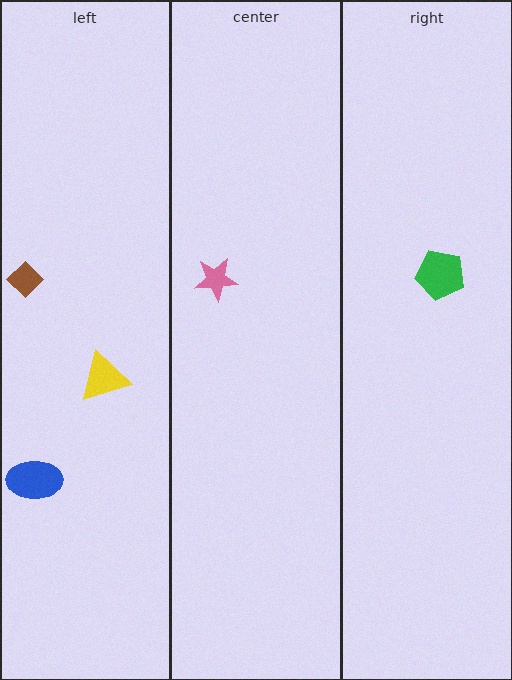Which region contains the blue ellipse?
The left region.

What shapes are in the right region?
The green pentagon.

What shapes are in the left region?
The yellow triangle, the brown diamond, the blue ellipse.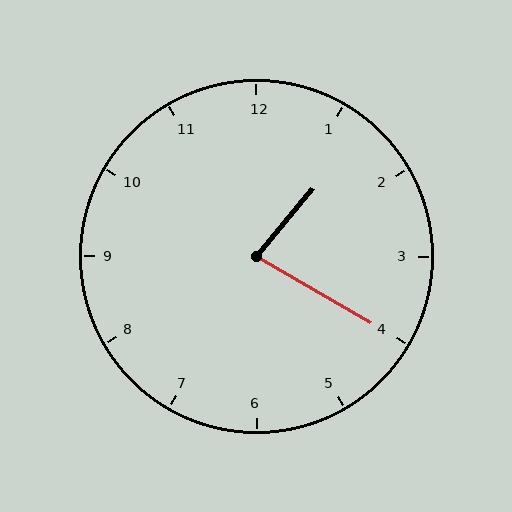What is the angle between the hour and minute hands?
Approximately 80 degrees.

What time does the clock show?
1:20.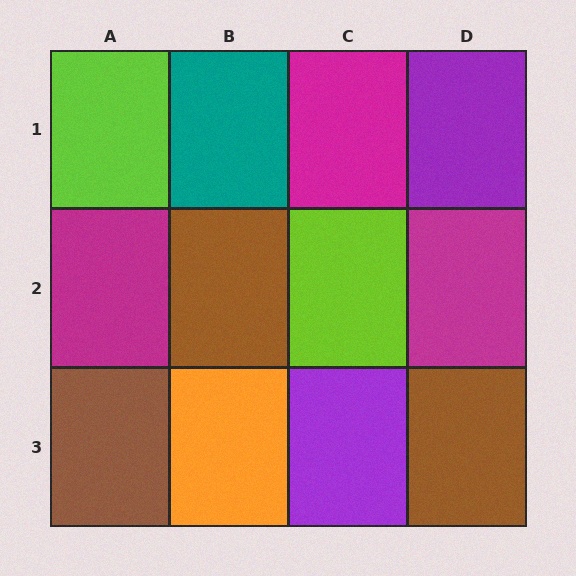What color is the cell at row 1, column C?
Magenta.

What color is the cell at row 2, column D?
Magenta.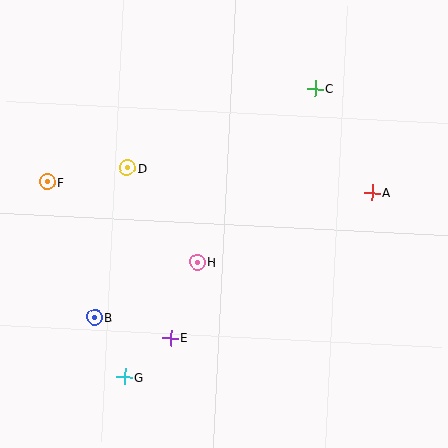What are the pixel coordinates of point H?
Point H is at (198, 262).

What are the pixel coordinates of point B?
Point B is at (94, 317).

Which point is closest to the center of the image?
Point H at (198, 262) is closest to the center.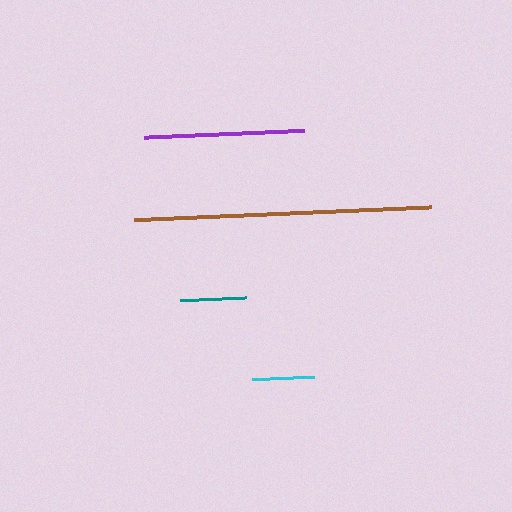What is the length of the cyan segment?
The cyan segment is approximately 62 pixels long.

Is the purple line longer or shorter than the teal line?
The purple line is longer than the teal line.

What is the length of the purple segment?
The purple segment is approximately 160 pixels long.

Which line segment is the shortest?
The cyan line is the shortest at approximately 62 pixels.